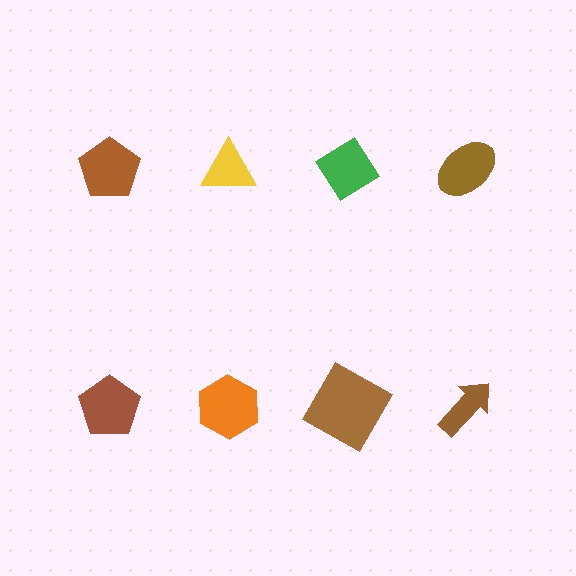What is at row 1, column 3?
A green diamond.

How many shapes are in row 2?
4 shapes.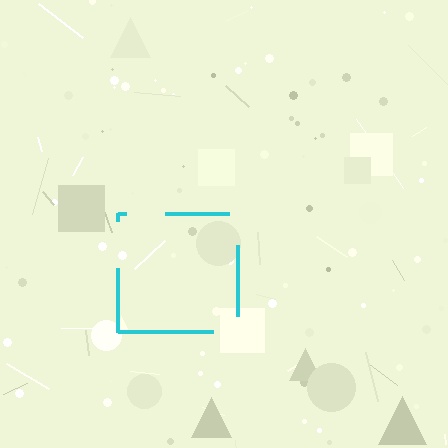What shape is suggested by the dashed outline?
The dashed outline suggests a square.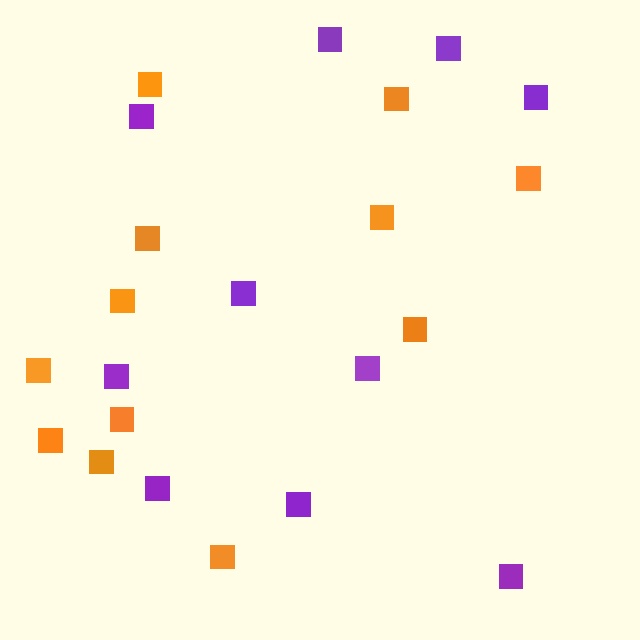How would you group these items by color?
There are 2 groups: one group of orange squares (12) and one group of purple squares (10).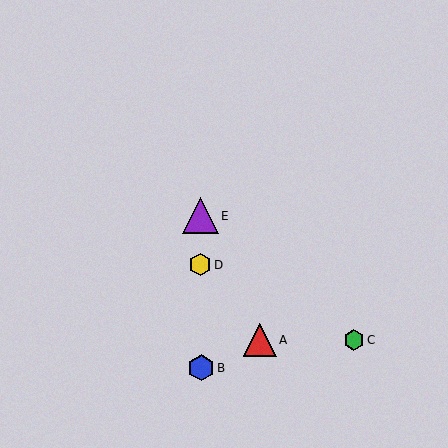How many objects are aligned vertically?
3 objects (B, D, E) are aligned vertically.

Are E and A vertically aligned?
No, E is at x≈200 and A is at x≈259.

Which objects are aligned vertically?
Objects B, D, E are aligned vertically.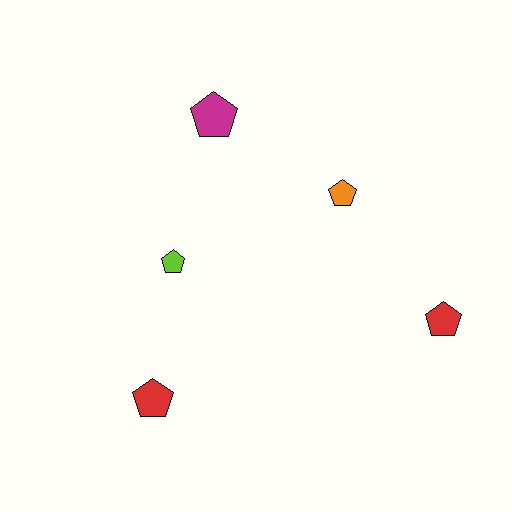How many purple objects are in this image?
There are no purple objects.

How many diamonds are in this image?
There are no diamonds.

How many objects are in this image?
There are 5 objects.